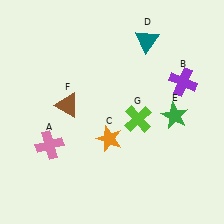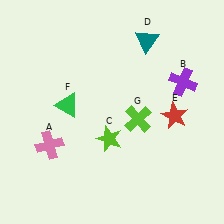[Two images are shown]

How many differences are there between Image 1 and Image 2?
There are 3 differences between the two images.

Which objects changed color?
C changed from orange to lime. E changed from green to red. F changed from brown to green.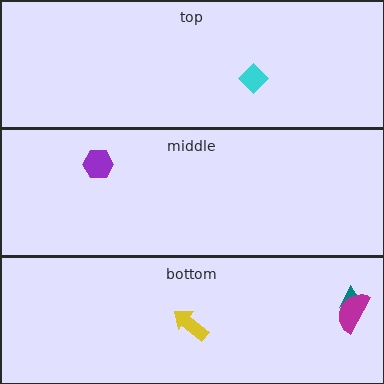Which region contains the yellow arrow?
The bottom region.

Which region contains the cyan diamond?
The top region.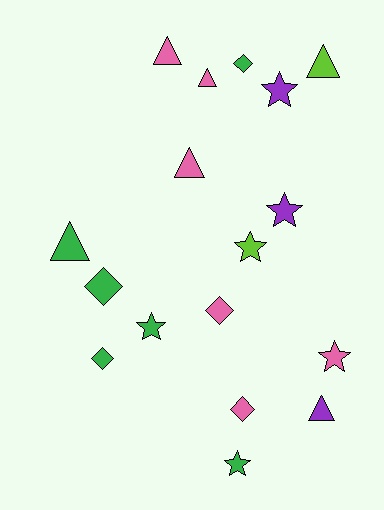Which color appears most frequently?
Pink, with 6 objects.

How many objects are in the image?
There are 17 objects.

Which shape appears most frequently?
Triangle, with 6 objects.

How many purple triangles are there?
There is 1 purple triangle.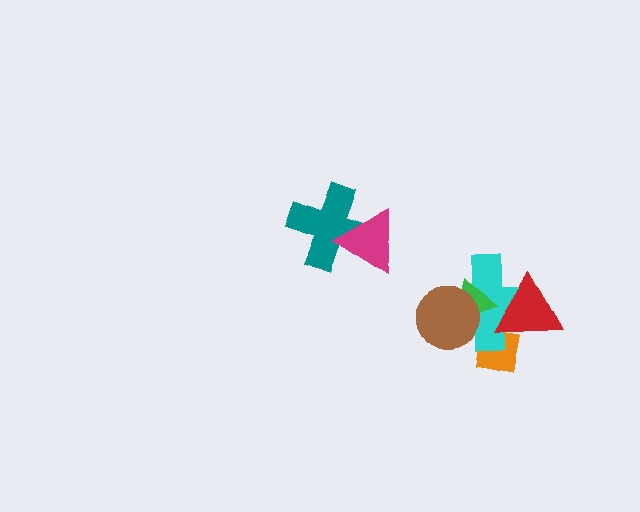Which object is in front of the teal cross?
The magenta triangle is in front of the teal cross.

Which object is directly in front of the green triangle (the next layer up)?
The red triangle is directly in front of the green triangle.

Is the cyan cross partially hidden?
Yes, it is partially covered by another shape.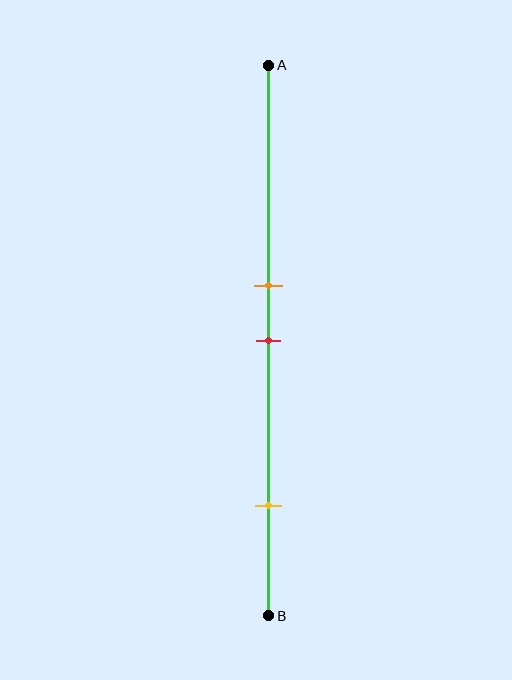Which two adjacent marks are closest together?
The orange and red marks are the closest adjacent pair.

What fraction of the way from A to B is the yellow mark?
The yellow mark is approximately 80% (0.8) of the way from A to B.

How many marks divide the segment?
There are 3 marks dividing the segment.